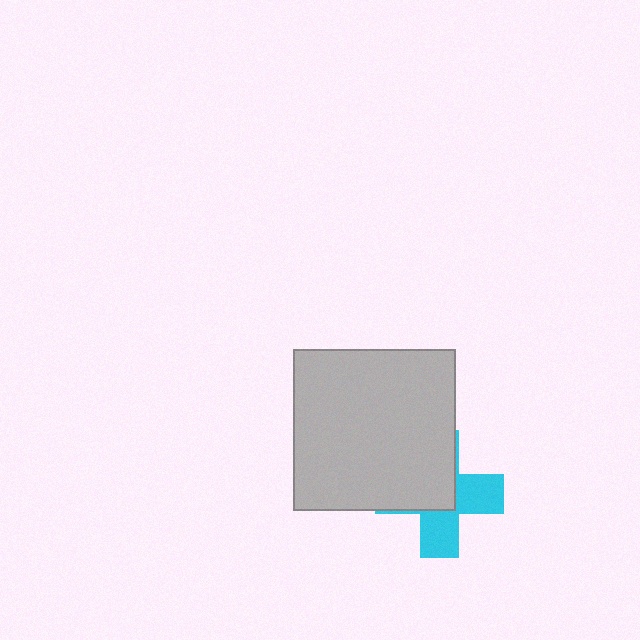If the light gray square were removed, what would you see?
You would see the complete cyan cross.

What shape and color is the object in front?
The object in front is a light gray square.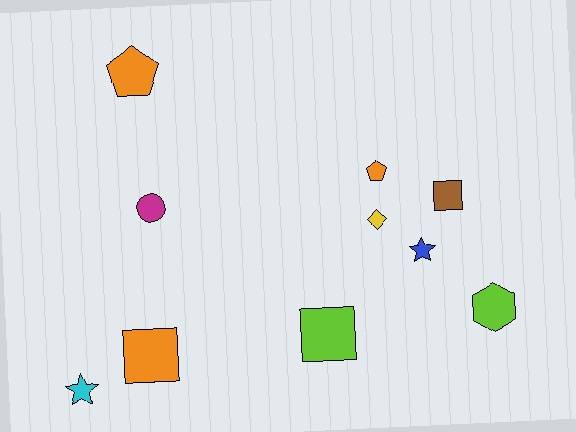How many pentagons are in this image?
There are 2 pentagons.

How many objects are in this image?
There are 10 objects.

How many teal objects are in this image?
There are no teal objects.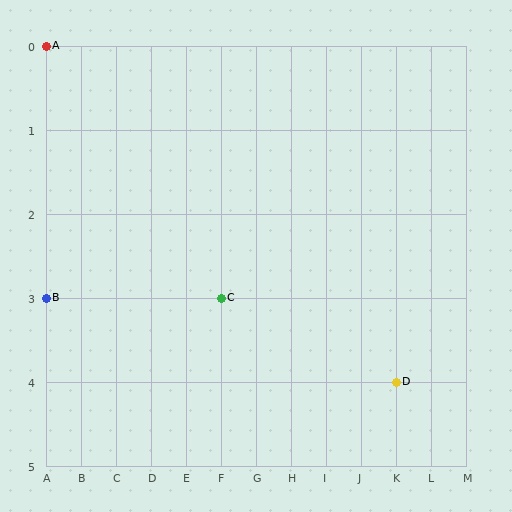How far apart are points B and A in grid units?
Points B and A are 3 rows apart.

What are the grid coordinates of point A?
Point A is at grid coordinates (A, 0).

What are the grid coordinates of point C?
Point C is at grid coordinates (F, 3).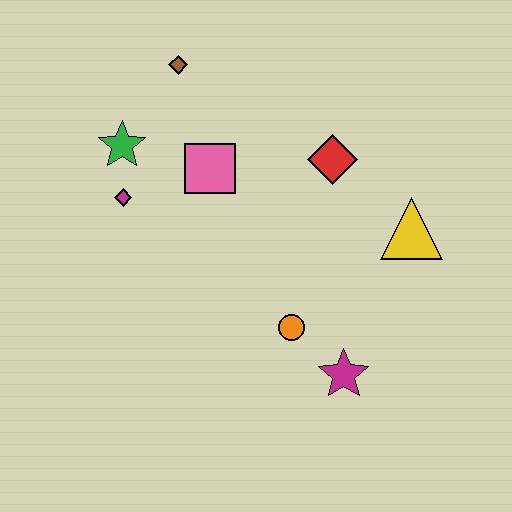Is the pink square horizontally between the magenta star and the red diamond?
No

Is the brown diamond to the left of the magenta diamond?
No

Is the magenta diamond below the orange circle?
No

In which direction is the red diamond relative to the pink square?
The red diamond is to the right of the pink square.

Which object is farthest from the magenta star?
The brown diamond is farthest from the magenta star.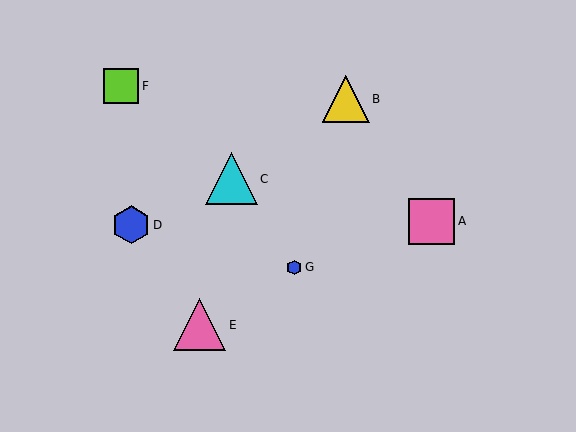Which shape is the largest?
The pink triangle (labeled E) is the largest.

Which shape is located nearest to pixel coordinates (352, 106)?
The yellow triangle (labeled B) at (346, 99) is nearest to that location.